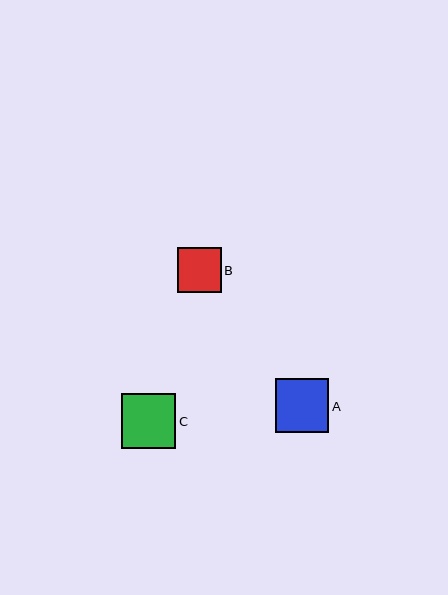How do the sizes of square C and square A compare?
Square C and square A are approximately the same size.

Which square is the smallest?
Square B is the smallest with a size of approximately 44 pixels.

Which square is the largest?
Square C is the largest with a size of approximately 54 pixels.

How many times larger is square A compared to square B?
Square A is approximately 1.2 times the size of square B.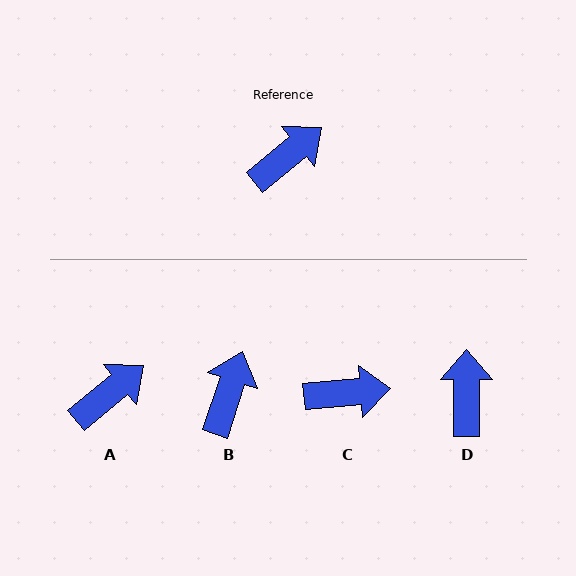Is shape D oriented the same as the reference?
No, it is off by about 50 degrees.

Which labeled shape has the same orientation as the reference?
A.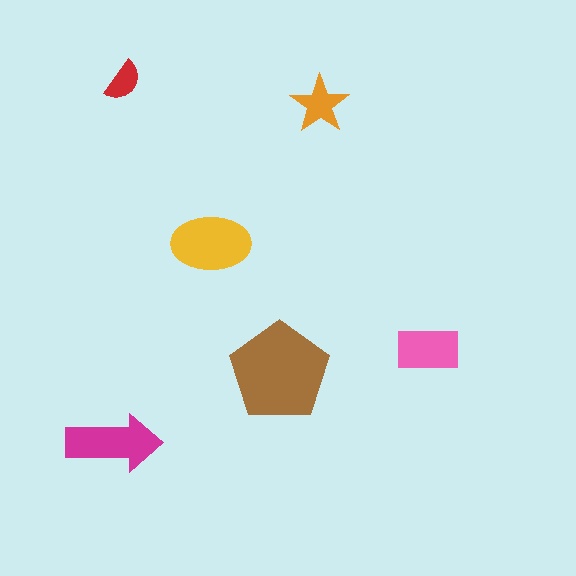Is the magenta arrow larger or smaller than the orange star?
Larger.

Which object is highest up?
The red semicircle is topmost.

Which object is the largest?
The brown pentagon.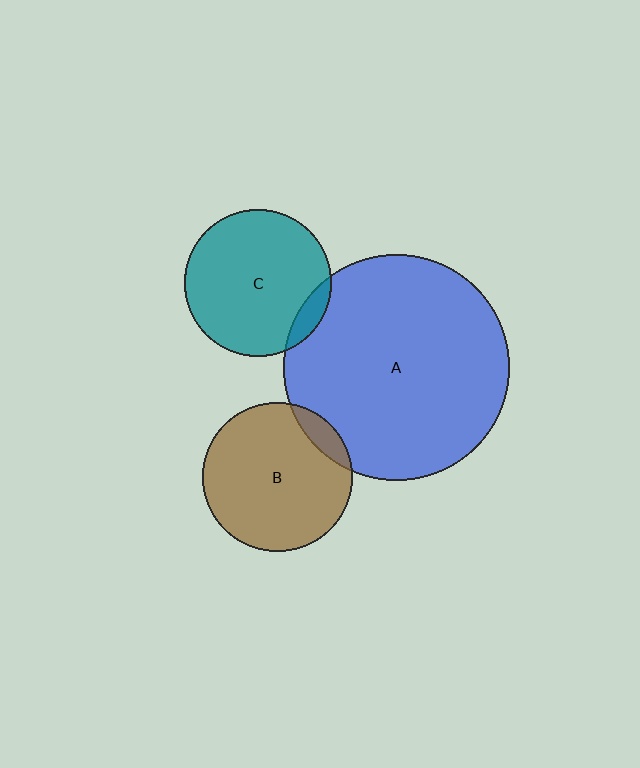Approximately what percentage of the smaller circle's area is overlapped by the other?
Approximately 10%.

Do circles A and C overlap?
Yes.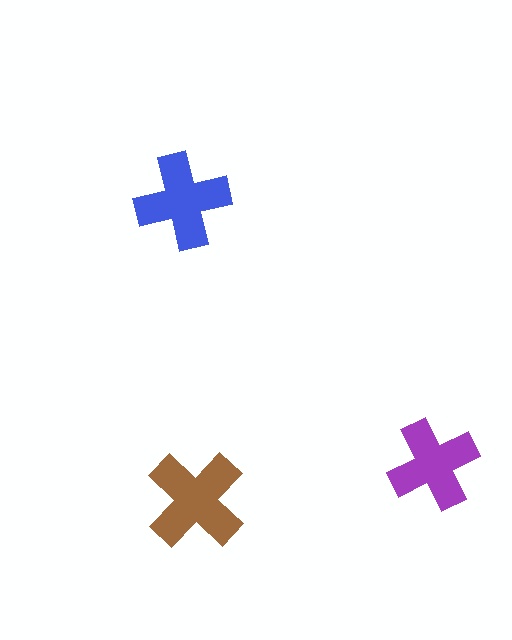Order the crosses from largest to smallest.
the brown one, the blue one, the purple one.